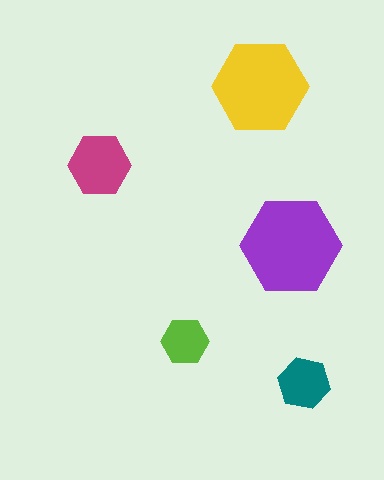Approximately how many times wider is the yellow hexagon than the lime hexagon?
About 2 times wider.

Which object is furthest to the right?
The teal hexagon is rightmost.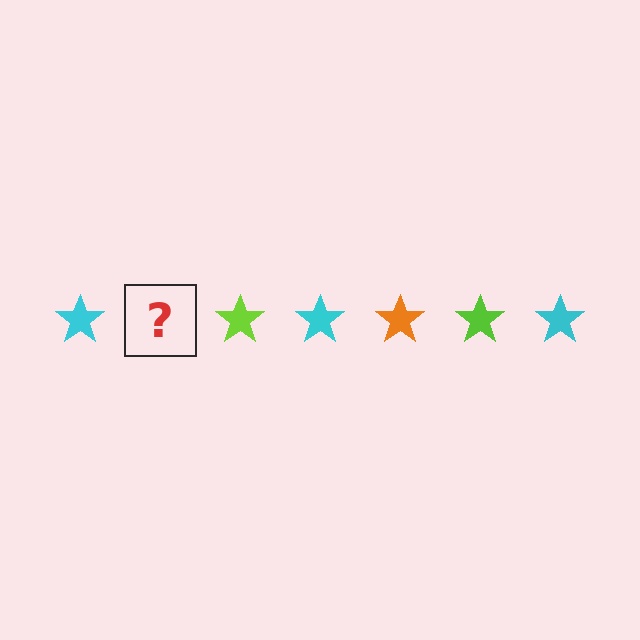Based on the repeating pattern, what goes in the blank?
The blank should be an orange star.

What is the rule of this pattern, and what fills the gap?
The rule is that the pattern cycles through cyan, orange, lime stars. The gap should be filled with an orange star.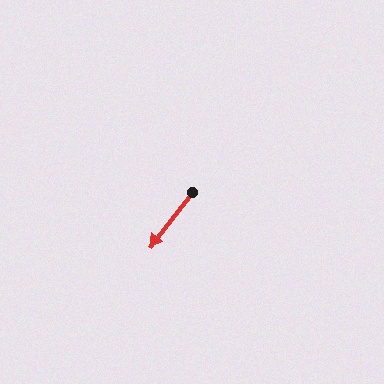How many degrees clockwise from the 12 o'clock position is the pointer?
Approximately 217 degrees.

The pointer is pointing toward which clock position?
Roughly 7 o'clock.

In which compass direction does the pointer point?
Southwest.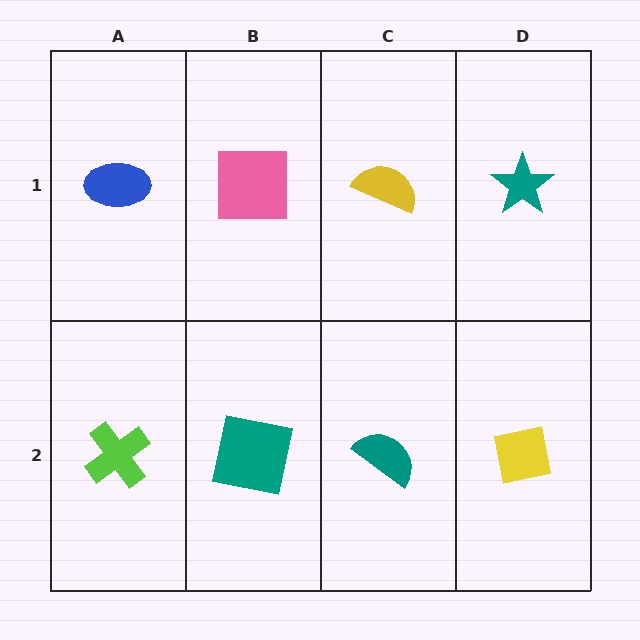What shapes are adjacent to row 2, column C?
A yellow semicircle (row 1, column C), a teal square (row 2, column B), a yellow square (row 2, column D).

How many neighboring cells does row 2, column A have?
2.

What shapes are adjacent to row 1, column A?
A lime cross (row 2, column A), a pink square (row 1, column B).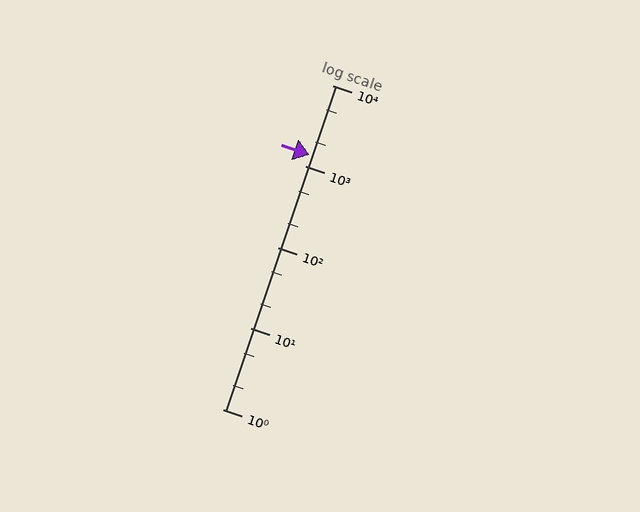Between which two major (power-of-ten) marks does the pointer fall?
The pointer is between 1000 and 10000.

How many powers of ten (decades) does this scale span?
The scale spans 4 decades, from 1 to 10000.